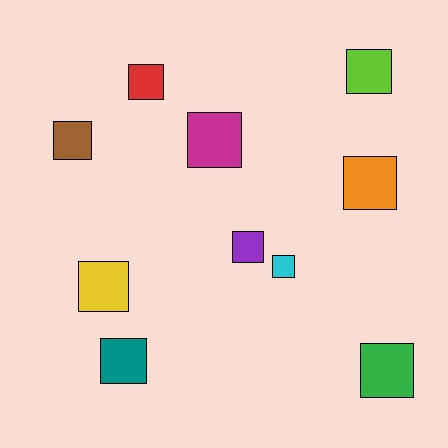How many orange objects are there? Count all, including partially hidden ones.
There is 1 orange object.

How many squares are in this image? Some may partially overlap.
There are 10 squares.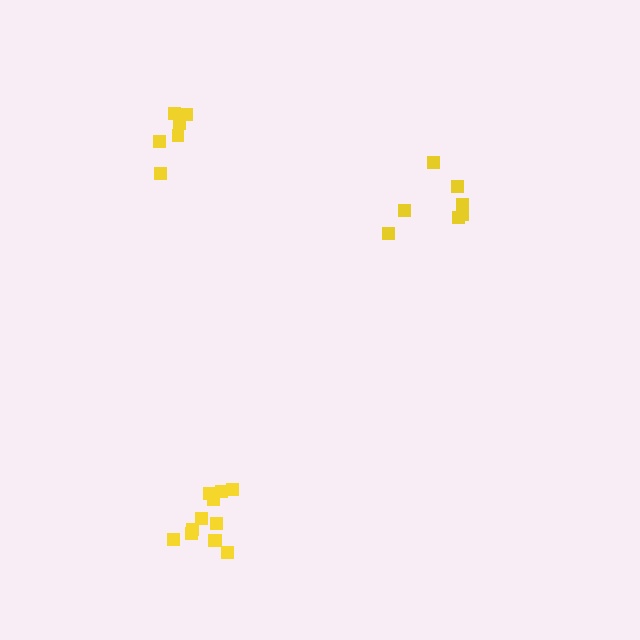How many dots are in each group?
Group 1: 6 dots, Group 2: 12 dots, Group 3: 7 dots (25 total).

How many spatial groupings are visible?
There are 3 spatial groupings.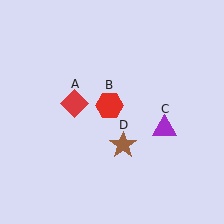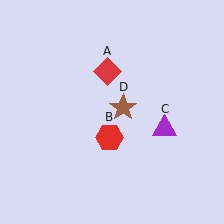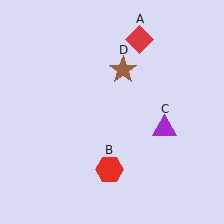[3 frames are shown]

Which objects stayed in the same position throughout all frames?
Purple triangle (object C) remained stationary.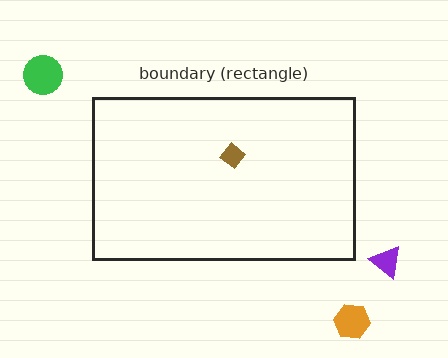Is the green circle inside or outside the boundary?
Outside.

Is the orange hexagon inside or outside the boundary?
Outside.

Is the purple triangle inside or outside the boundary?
Outside.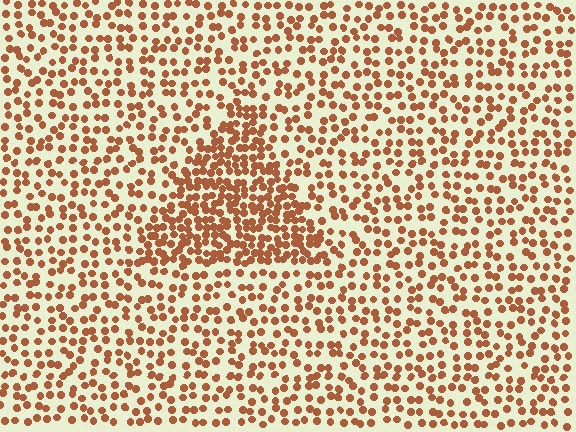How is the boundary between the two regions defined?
The boundary is defined by a change in element density (approximately 2.0x ratio). All elements are the same color, size, and shape.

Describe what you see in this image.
The image contains small brown elements arranged at two different densities. A triangle-shaped region is visible where the elements are more densely packed than the surrounding area.